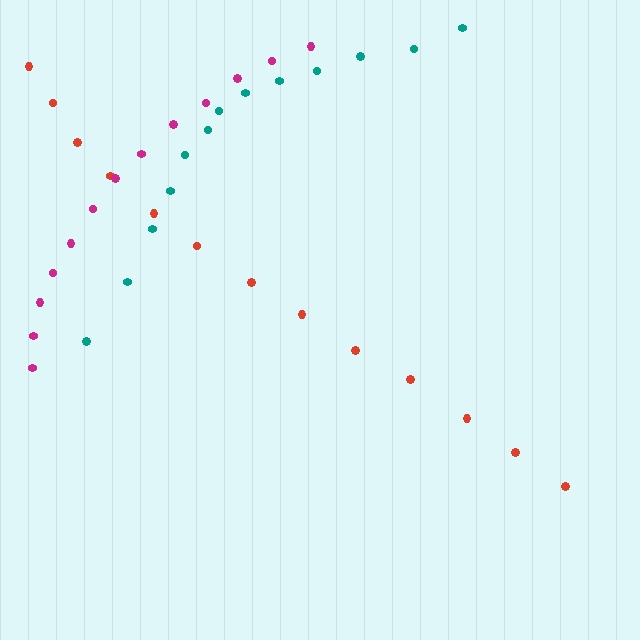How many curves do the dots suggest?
There are 3 distinct paths.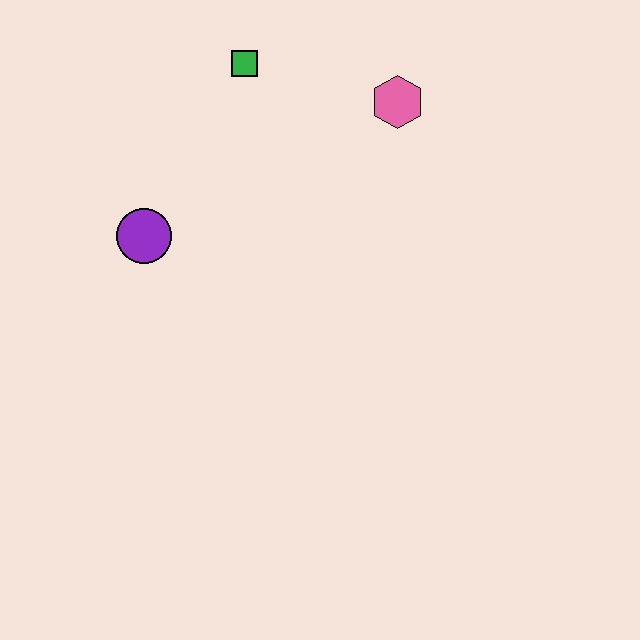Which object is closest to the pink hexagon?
The green square is closest to the pink hexagon.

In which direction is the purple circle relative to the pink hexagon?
The purple circle is to the left of the pink hexagon.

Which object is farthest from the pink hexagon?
The purple circle is farthest from the pink hexagon.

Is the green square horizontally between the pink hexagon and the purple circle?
Yes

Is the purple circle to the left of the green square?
Yes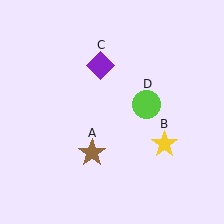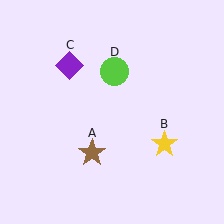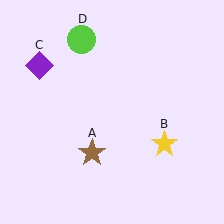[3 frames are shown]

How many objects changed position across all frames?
2 objects changed position: purple diamond (object C), lime circle (object D).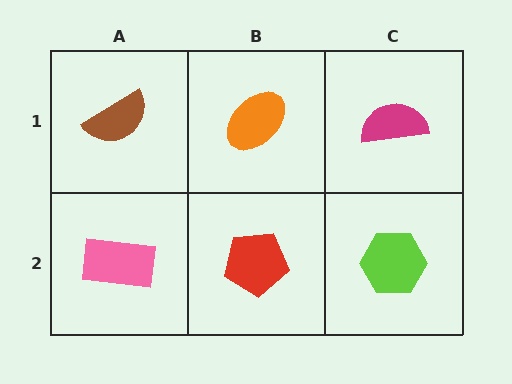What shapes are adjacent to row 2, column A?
A brown semicircle (row 1, column A), a red pentagon (row 2, column B).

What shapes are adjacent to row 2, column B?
An orange ellipse (row 1, column B), a pink rectangle (row 2, column A), a lime hexagon (row 2, column C).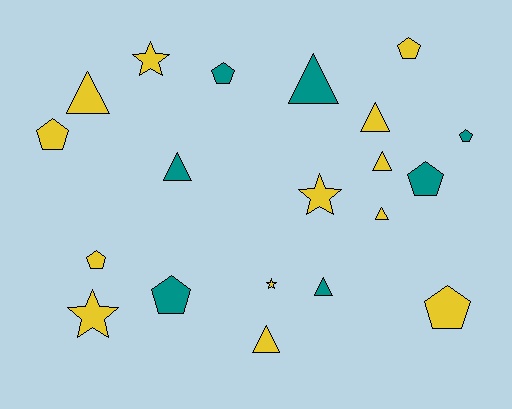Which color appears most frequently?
Yellow, with 13 objects.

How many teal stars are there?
There are no teal stars.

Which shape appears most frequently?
Triangle, with 8 objects.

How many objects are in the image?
There are 20 objects.